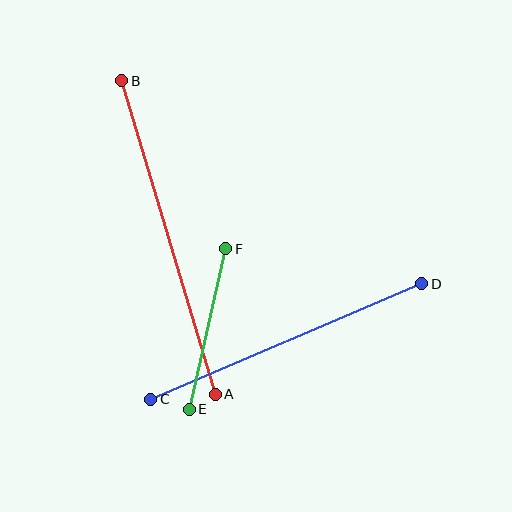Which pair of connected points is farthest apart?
Points A and B are farthest apart.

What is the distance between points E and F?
The distance is approximately 165 pixels.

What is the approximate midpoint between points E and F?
The midpoint is at approximately (208, 329) pixels.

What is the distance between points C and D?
The distance is approximately 295 pixels.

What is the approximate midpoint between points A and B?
The midpoint is at approximately (168, 238) pixels.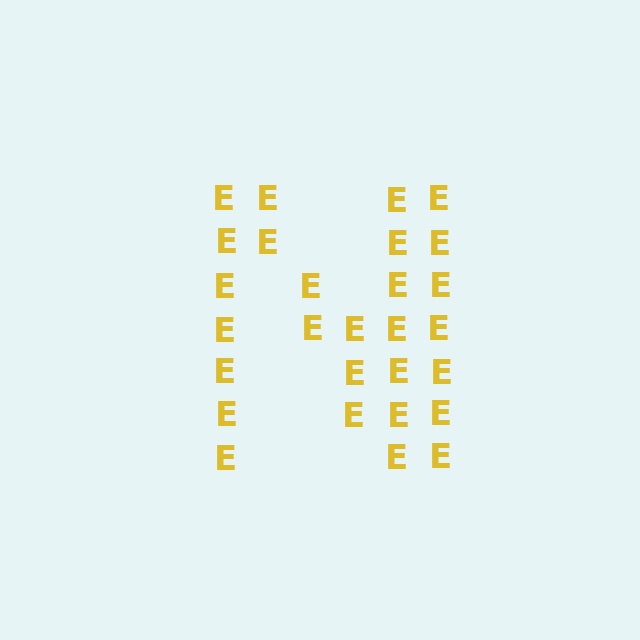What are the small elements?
The small elements are letter E's.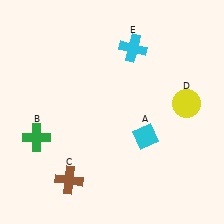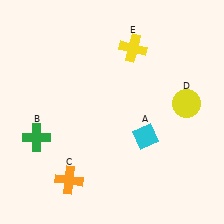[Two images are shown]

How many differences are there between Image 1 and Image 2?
There are 2 differences between the two images.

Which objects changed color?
C changed from brown to orange. E changed from cyan to yellow.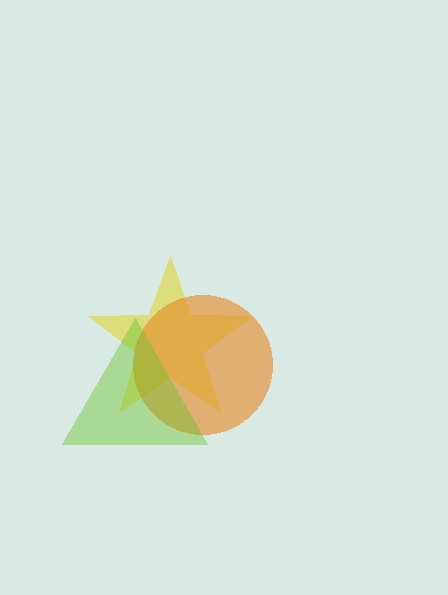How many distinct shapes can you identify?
There are 3 distinct shapes: a yellow star, an orange circle, a lime triangle.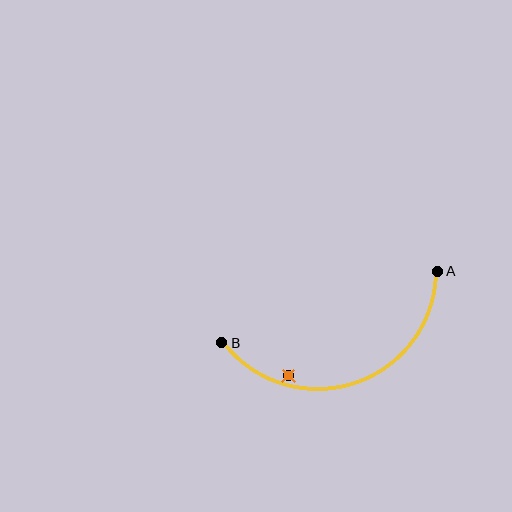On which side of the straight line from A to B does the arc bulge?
The arc bulges below the straight line connecting A and B.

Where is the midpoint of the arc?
The arc midpoint is the point on the curve farthest from the straight line joining A and B. It sits below that line.